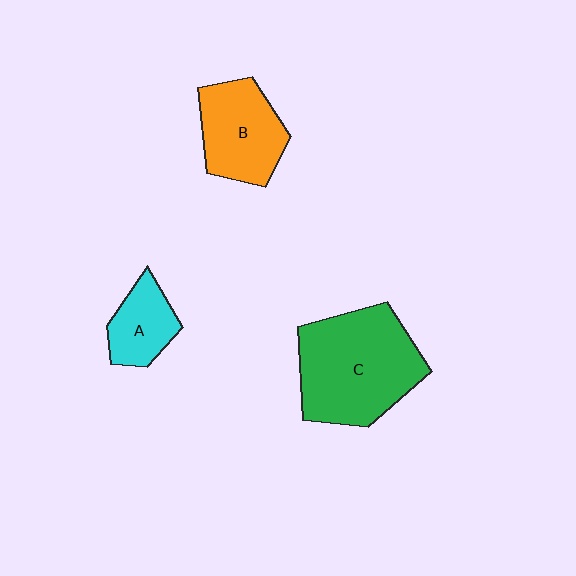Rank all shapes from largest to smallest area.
From largest to smallest: C (green), B (orange), A (cyan).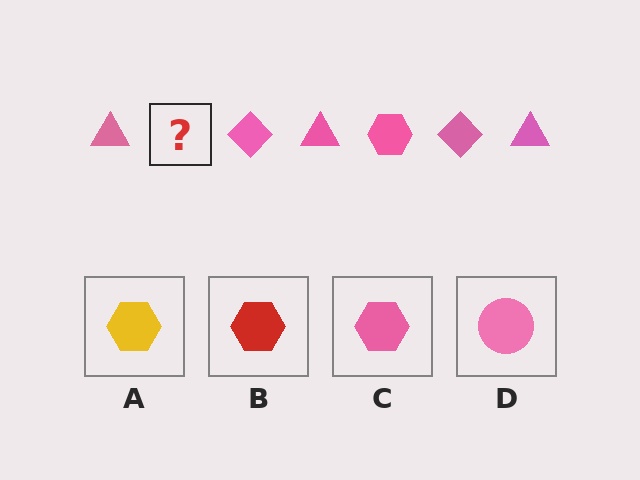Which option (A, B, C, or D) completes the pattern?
C.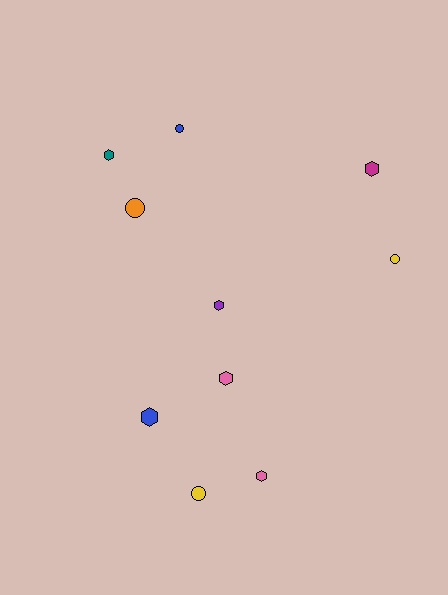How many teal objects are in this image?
There is 1 teal object.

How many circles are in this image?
There are 4 circles.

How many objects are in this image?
There are 10 objects.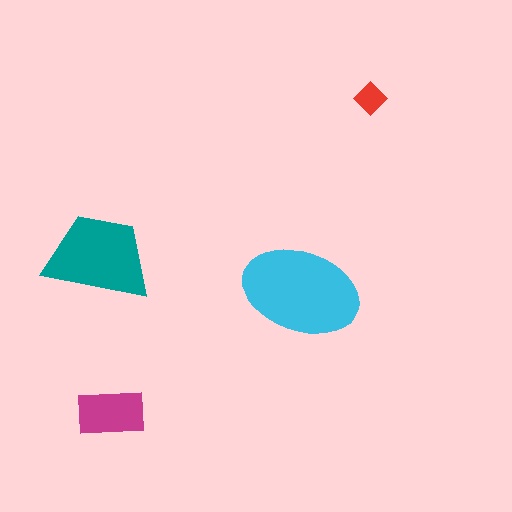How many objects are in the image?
There are 4 objects in the image.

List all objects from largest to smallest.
The cyan ellipse, the teal trapezoid, the magenta rectangle, the red diamond.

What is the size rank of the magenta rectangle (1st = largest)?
3rd.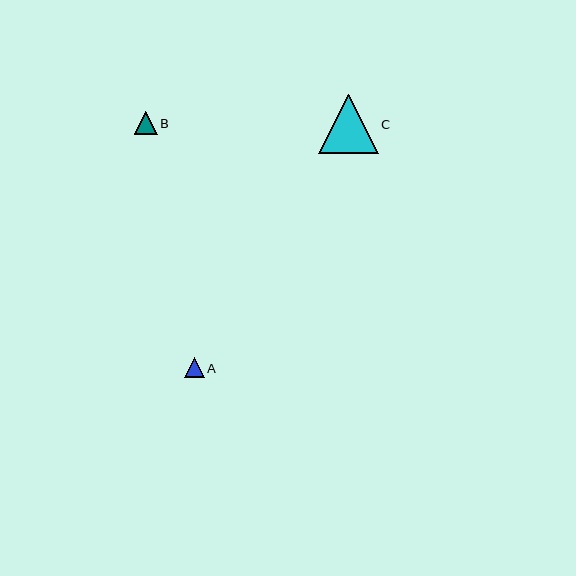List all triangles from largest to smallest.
From largest to smallest: C, B, A.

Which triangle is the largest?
Triangle C is the largest with a size of approximately 59 pixels.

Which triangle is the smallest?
Triangle A is the smallest with a size of approximately 19 pixels.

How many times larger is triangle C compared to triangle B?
Triangle C is approximately 2.6 times the size of triangle B.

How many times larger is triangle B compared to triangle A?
Triangle B is approximately 1.2 times the size of triangle A.